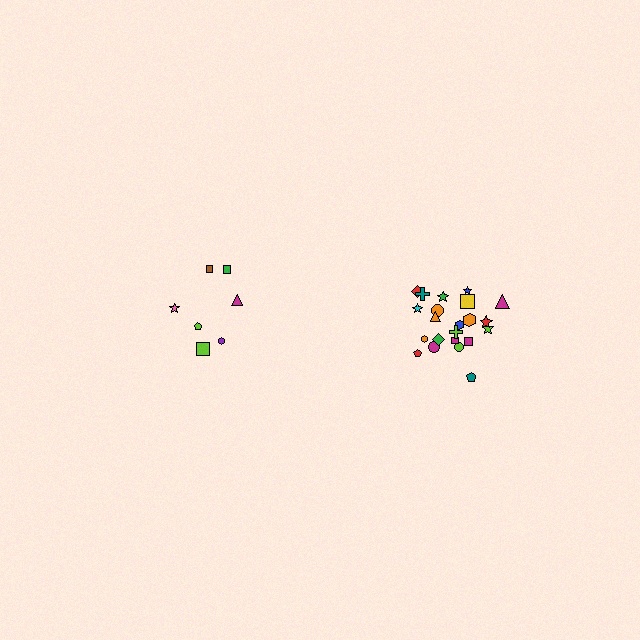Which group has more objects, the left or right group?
The right group.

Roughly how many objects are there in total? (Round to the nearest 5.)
Roughly 30 objects in total.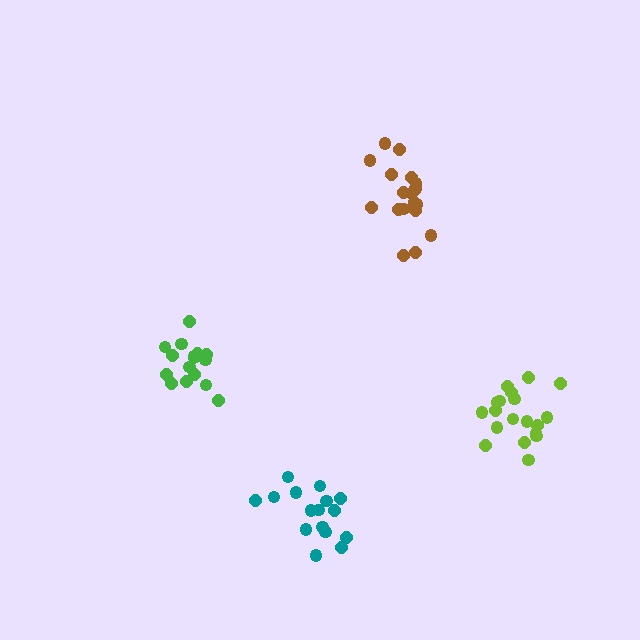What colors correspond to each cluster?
The clusters are colored: brown, green, teal, lime.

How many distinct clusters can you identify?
There are 4 distinct clusters.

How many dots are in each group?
Group 1: 19 dots, Group 2: 16 dots, Group 3: 16 dots, Group 4: 19 dots (70 total).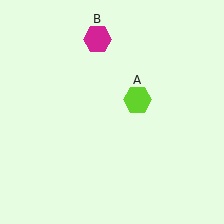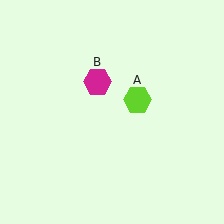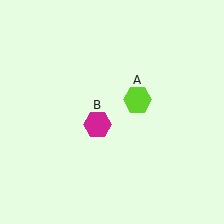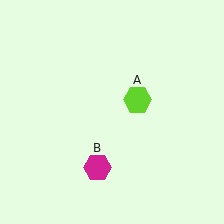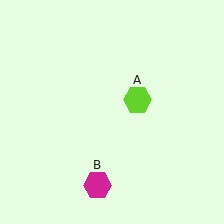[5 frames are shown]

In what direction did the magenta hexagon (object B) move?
The magenta hexagon (object B) moved down.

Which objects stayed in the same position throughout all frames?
Lime hexagon (object A) remained stationary.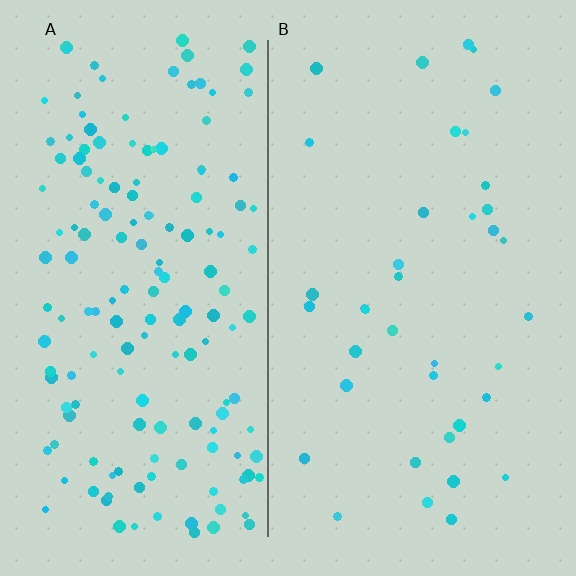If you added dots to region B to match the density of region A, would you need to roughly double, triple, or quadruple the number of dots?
Approximately quadruple.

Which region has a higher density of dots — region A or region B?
A (the left).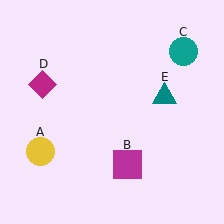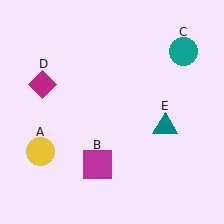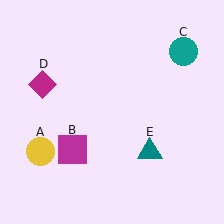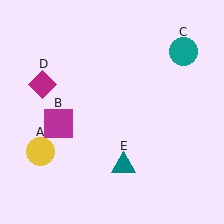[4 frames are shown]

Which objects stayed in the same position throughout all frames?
Yellow circle (object A) and teal circle (object C) and magenta diamond (object D) remained stationary.